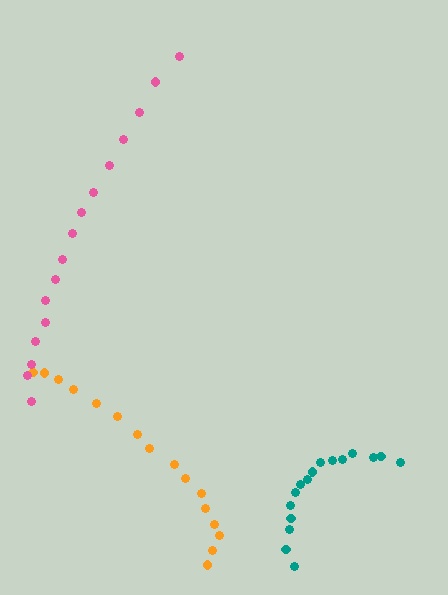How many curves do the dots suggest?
There are 3 distinct paths.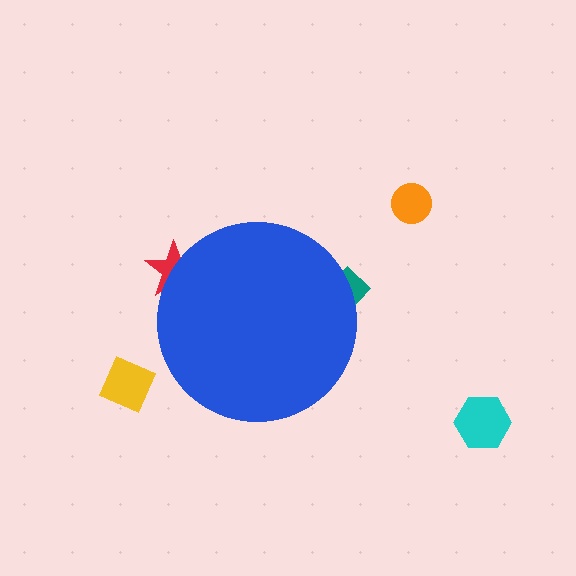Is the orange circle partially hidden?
No, the orange circle is fully visible.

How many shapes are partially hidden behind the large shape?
2 shapes are partially hidden.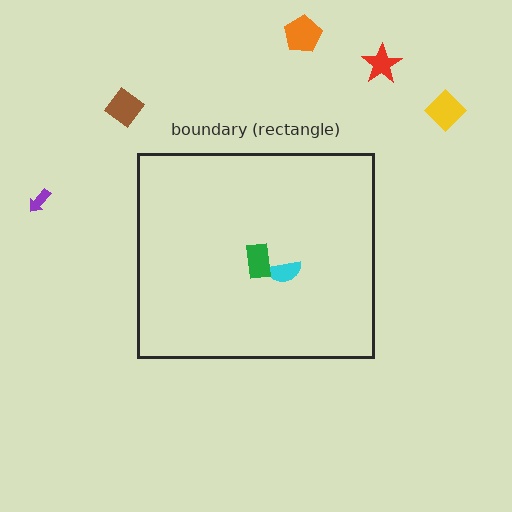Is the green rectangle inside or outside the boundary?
Inside.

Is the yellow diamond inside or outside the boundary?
Outside.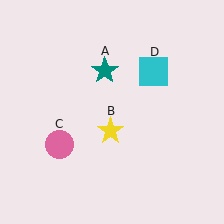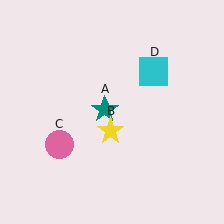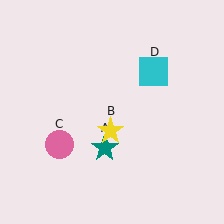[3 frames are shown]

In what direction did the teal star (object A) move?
The teal star (object A) moved down.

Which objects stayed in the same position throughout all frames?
Yellow star (object B) and pink circle (object C) and cyan square (object D) remained stationary.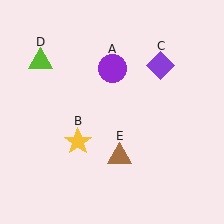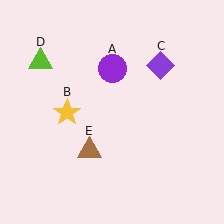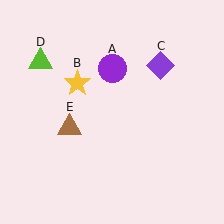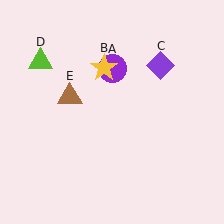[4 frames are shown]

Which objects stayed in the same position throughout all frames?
Purple circle (object A) and purple diamond (object C) and lime triangle (object D) remained stationary.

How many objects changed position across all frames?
2 objects changed position: yellow star (object B), brown triangle (object E).